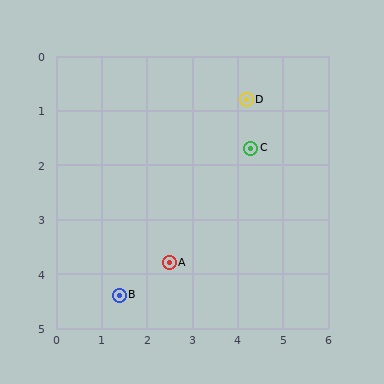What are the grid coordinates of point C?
Point C is at approximately (4.3, 1.7).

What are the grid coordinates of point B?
Point B is at approximately (1.4, 4.4).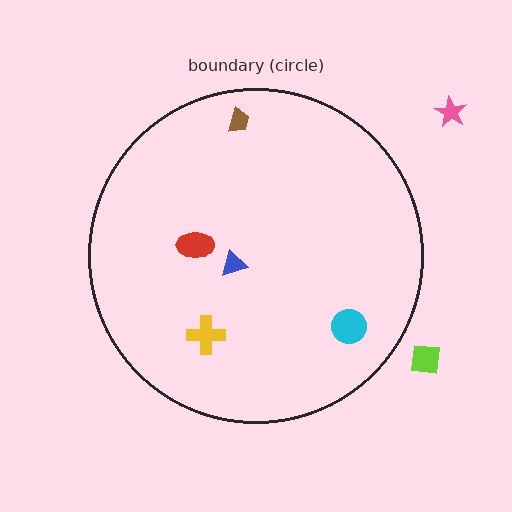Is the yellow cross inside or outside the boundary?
Inside.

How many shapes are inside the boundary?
5 inside, 2 outside.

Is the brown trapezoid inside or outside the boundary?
Inside.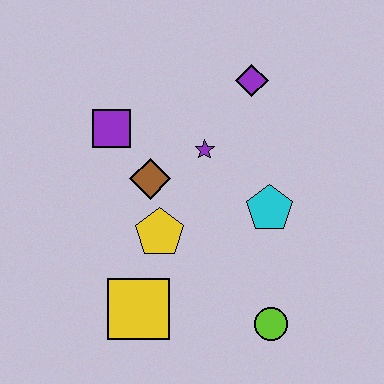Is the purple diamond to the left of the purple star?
No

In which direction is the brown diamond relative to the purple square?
The brown diamond is below the purple square.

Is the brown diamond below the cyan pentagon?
No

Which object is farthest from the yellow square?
The purple diamond is farthest from the yellow square.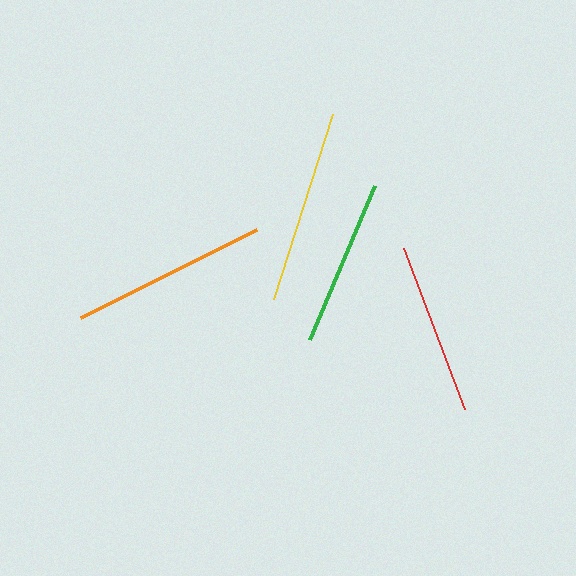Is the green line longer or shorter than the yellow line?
The yellow line is longer than the green line.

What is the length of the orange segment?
The orange segment is approximately 196 pixels long.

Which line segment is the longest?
The orange line is the longest at approximately 196 pixels.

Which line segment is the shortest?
The green line is the shortest at approximately 168 pixels.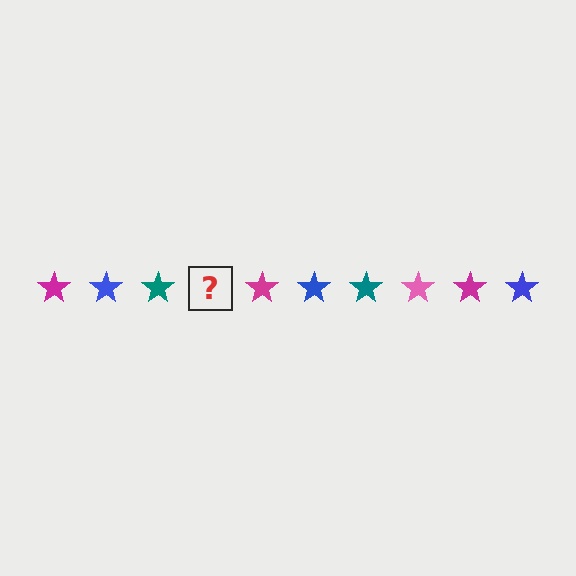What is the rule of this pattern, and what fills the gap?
The rule is that the pattern cycles through magenta, blue, teal, pink stars. The gap should be filled with a pink star.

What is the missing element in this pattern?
The missing element is a pink star.